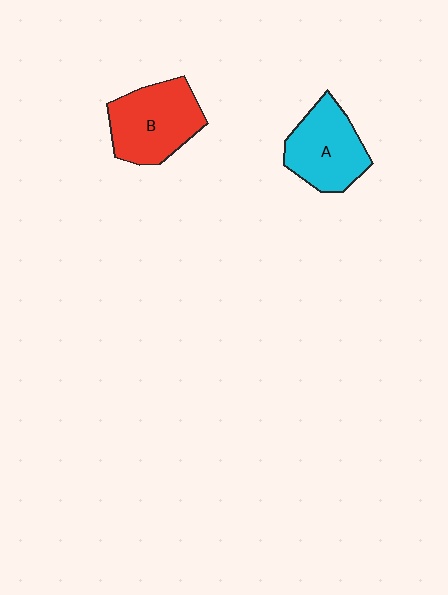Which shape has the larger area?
Shape B (red).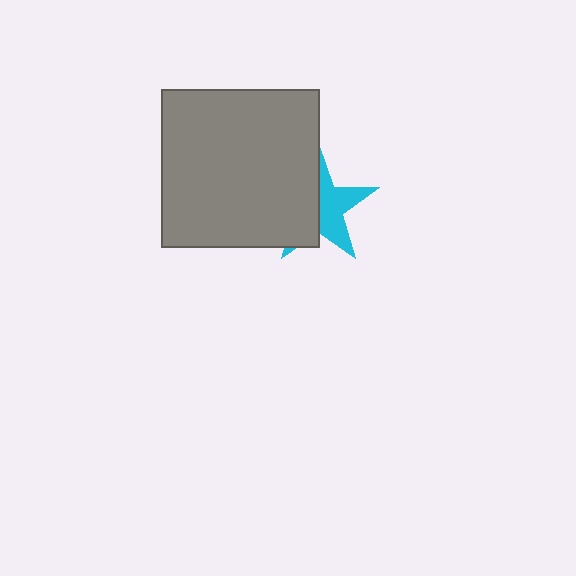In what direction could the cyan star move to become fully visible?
The cyan star could move right. That would shift it out from behind the gray square entirely.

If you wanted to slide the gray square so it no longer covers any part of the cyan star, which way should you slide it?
Slide it left — that is the most direct way to separate the two shapes.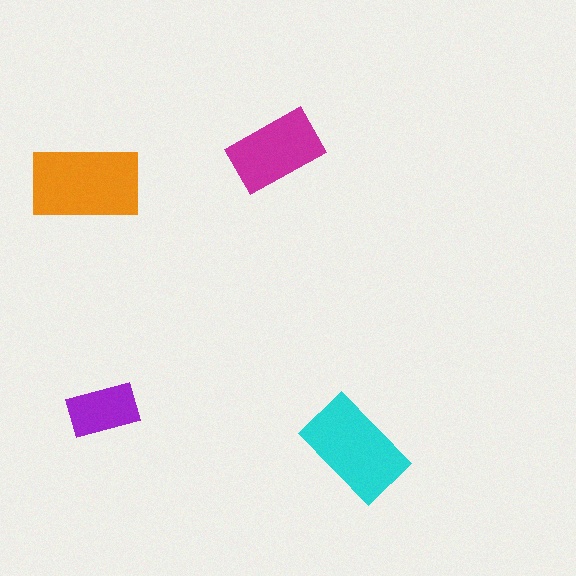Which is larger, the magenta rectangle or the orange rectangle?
The orange one.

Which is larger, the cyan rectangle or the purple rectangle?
The cyan one.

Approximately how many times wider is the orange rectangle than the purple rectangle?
About 1.5 times wider.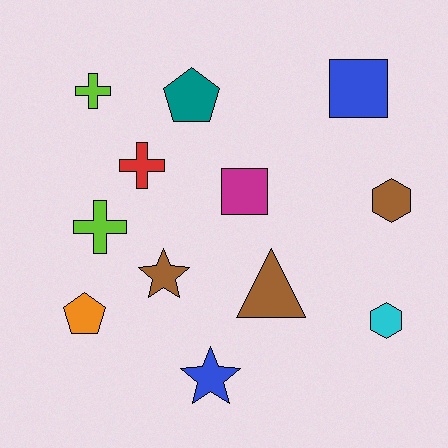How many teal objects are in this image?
There is 1 teal object.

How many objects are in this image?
There are 12 objects.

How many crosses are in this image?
There are 3 crosses.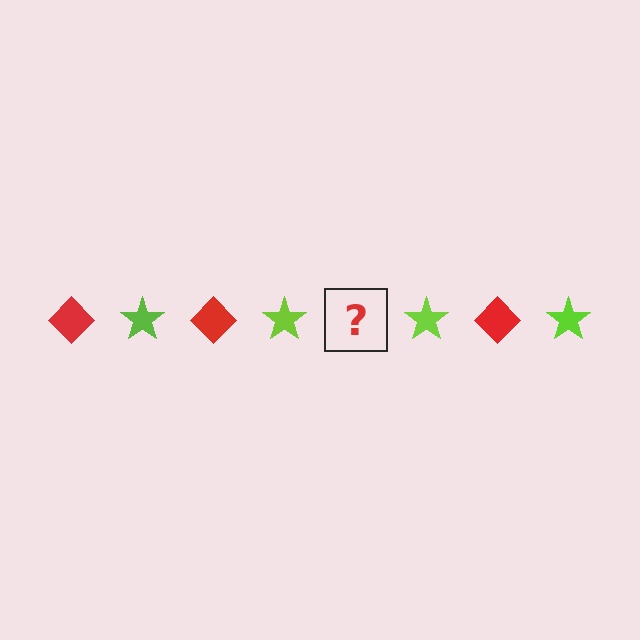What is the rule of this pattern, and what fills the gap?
The rule is that the pattern alternates between red diamond and lime star. The gap should be filled with a red diamond.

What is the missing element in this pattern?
The missing element is a red diamond.